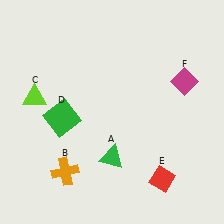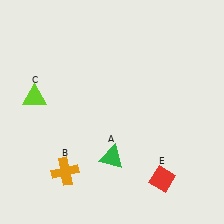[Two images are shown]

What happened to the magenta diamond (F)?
The magenta diamond (F) was removed in Image 2. It was in the top-right area of Image 1.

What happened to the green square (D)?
The green square (D) was removed in Image 2. It was in the bottom-left area of Image 1.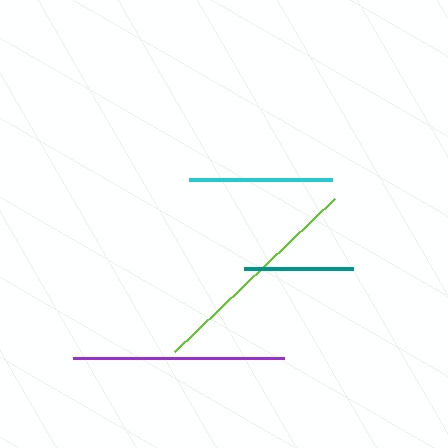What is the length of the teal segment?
The teal segment is approximately 109 pixels long.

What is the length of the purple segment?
The purple segment is approximately 211 pixels long.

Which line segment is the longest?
The lime line is the longest at approximately 222 pixels.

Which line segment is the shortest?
The teal line is the shortest at approximately 109 pixels.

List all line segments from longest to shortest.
From longest to shortest: lime, purple, cyan, teal.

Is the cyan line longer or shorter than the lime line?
The lime line is longer than the cyan line.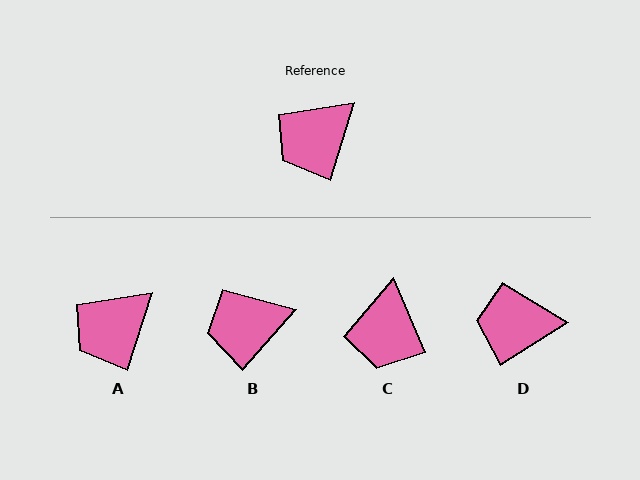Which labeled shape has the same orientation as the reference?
A.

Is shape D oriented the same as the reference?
No, it is off by about 40 degrees.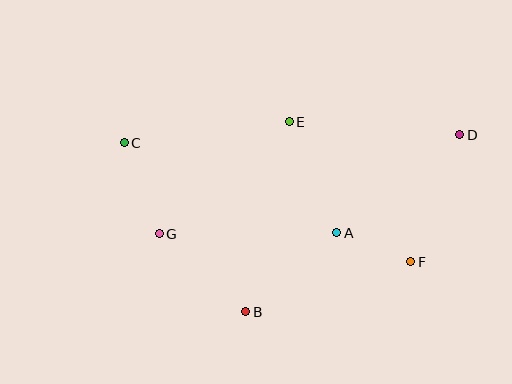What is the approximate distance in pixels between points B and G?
The distance between B and G is approximately 116 pixels.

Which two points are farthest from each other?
Points C and D are farthest from each other.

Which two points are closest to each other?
Points A and F are closest to each other.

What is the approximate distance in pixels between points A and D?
The distance between A and D is approximately 157 pixels.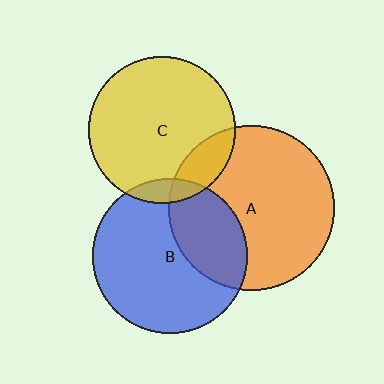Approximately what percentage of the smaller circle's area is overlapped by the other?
Approximately 30%.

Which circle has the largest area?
Circle A (orange).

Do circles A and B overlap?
Yes.